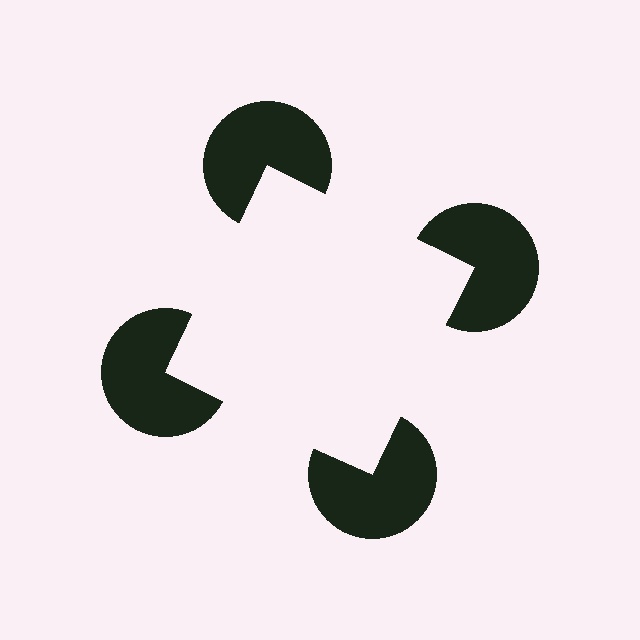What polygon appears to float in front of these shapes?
An illusory square — its edges are inferred from the aligned wedge cuts in the pac-man discs, not physically drawn.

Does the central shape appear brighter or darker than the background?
It typically appears slightly brighter than the background, even though no actual brightness change is drawn.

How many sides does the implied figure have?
4 sides.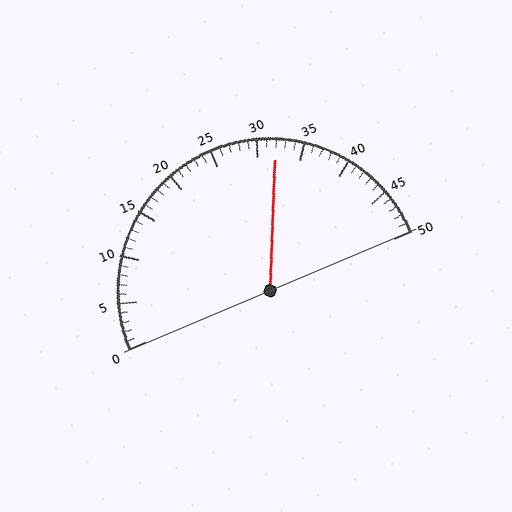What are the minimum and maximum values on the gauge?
The gauge ranges from 0 to 50.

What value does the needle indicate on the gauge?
The needle indicates approximately 32.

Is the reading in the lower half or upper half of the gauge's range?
The reading is in the upper half of the range (0 to 50).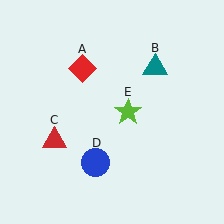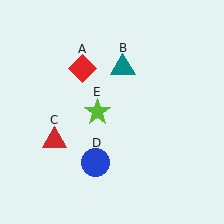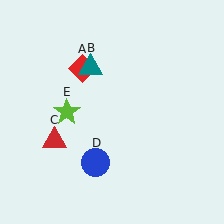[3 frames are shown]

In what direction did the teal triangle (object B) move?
The teal triangle (object B) moved left.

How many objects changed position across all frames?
2 objects changed position: teal triangle (object B), lime star (object E).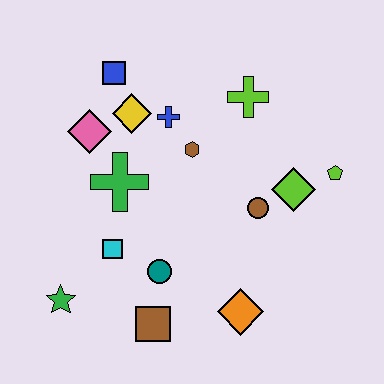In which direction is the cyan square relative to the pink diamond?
The cyan square is below the pink diamond.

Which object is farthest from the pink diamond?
The lime pentagon is farthest from the pink diamond.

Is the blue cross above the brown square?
Yes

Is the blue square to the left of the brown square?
Yes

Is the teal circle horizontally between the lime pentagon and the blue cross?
No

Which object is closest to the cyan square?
The teal circle is closest to the cyan square.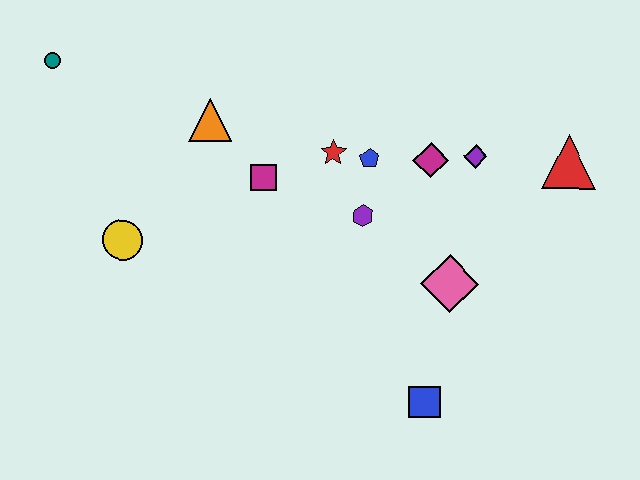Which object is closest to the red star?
The blue pentagon is closest to the red star.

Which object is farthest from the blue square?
The teal circle is farthest from the blue square.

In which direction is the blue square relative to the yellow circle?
The blue square is to the right of the yellow circle.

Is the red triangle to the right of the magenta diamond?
Yes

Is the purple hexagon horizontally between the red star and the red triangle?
Yes